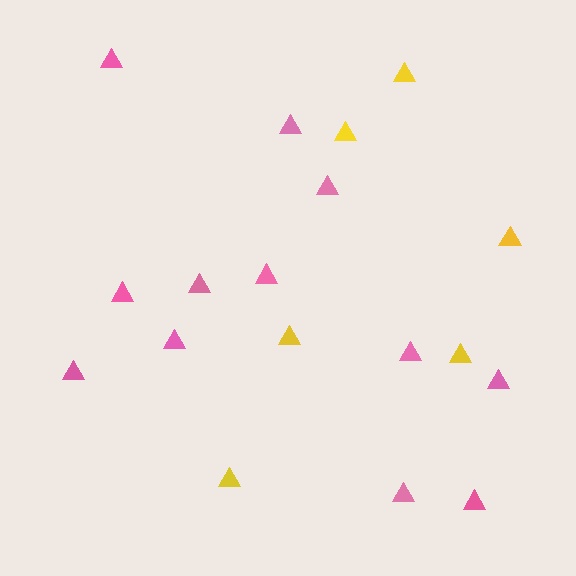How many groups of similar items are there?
There are 2 groups: one group of pink triangles (12) and one group of yellow triangles (6).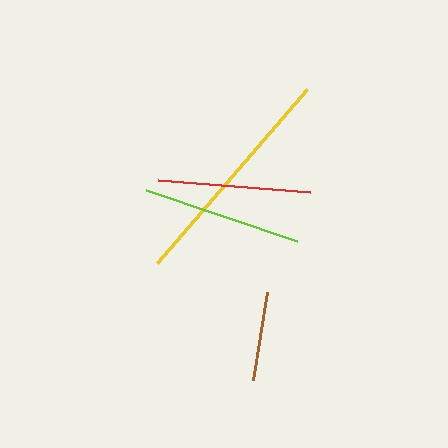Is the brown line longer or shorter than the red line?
The red line is longer than the brown line.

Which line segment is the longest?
The yellow line is the longest at approximately 230 pixels.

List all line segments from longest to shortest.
From longest to shortest: yellow, lime, red, brown.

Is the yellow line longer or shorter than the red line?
The yellow line is longer than the red line.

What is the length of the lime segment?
The lime segment is approximately 159 pixels long.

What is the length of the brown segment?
The brown segment is approximately 89 pixels long.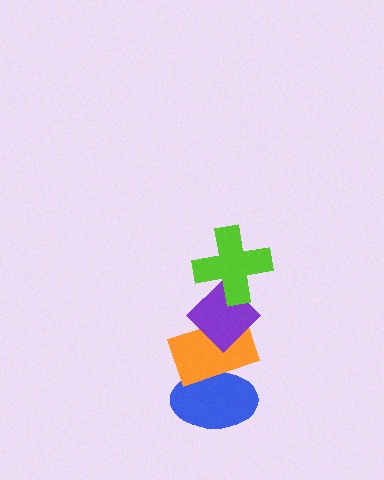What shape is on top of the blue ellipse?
The orange rectangle is on top of the blue ellipse.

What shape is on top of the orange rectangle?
The purple diamond is on top of the orange rectangle.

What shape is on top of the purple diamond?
The lime cross is on top of the purple diamond.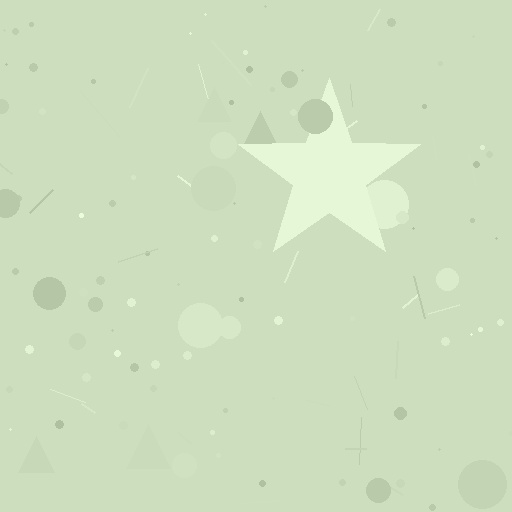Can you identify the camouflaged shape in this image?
The camouflaged shape is a star.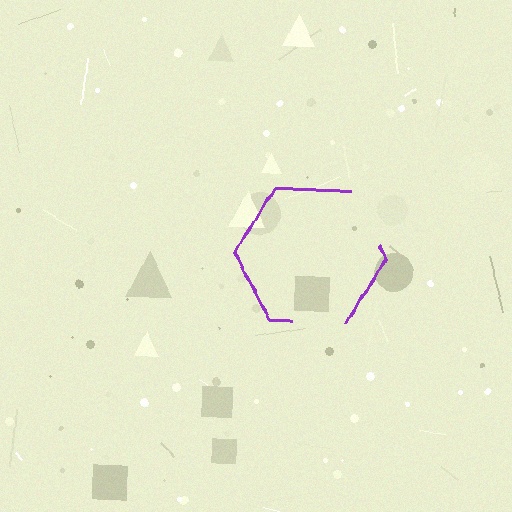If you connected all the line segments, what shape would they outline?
They would outline a hexagon.